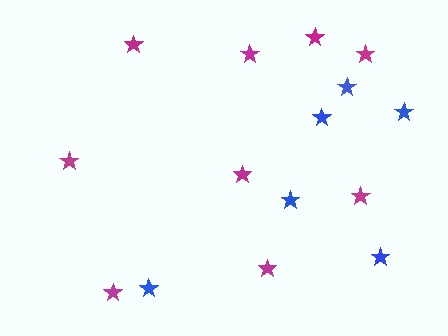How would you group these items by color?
There are 2 groups: one group of blue stars (6) and one group of magenta stars (9).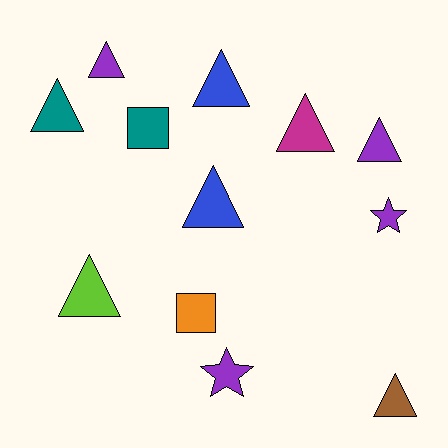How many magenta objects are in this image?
There is 1 magenta object.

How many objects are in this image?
There are 12 objects.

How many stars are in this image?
There are 2 stars.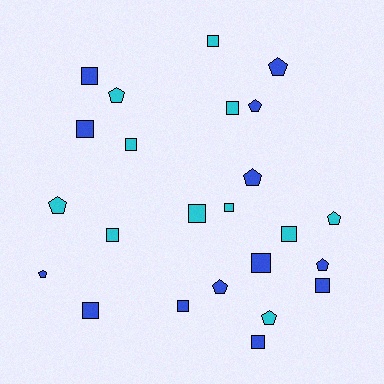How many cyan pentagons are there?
There are 4 cyan pentagons.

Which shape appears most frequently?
Square, with 14 objects.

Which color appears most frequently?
Blue, with 13 objects.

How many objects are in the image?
There are 24 objects.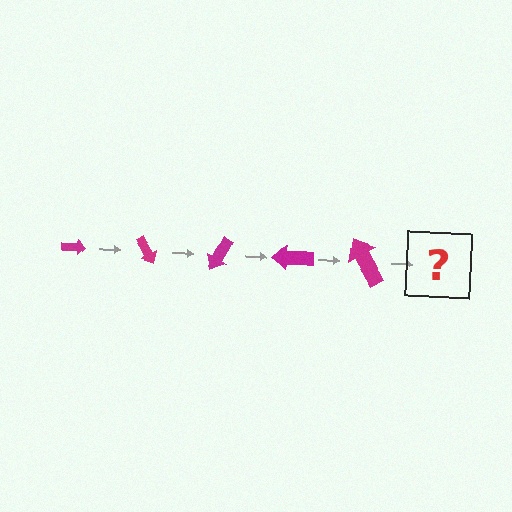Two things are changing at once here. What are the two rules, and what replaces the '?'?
The two rules are that the arrow grows larger each step and it rotates 60 degrees each step. The '?' should be an arrow, larger than the previous one and rotated 300 degrees from the start.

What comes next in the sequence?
The next element should be an arrow, larger than the previous one and rotated 300 degrees from the start.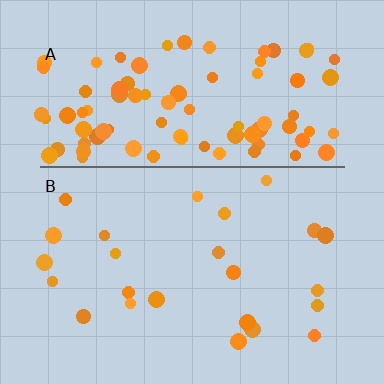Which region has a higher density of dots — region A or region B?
A (the top).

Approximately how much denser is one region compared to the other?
Approximately 3.8× — region A over region B.